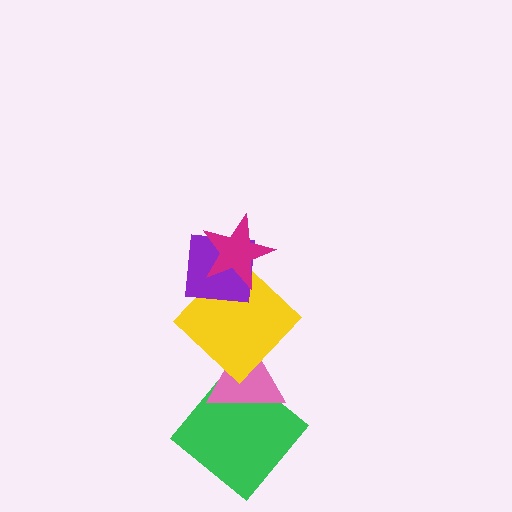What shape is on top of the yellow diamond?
The purple square is on top of the yellow diamond.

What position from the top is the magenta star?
The magenta star is 1st from the top.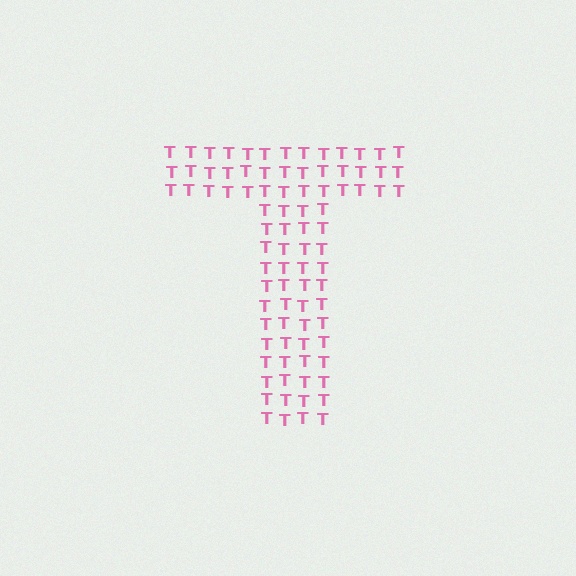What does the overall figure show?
The overall figure shows the letter T.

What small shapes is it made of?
It is made of small letter T's.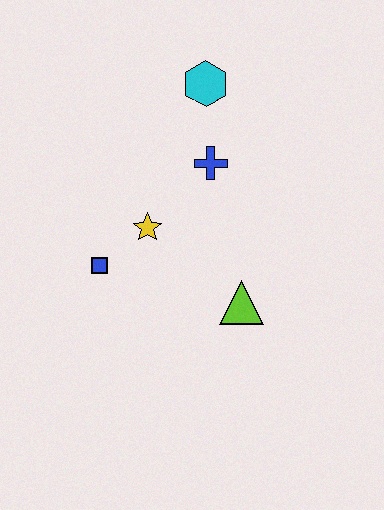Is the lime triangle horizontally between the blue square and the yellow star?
No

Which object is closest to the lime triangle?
The yellow star is closest to the lime triangle.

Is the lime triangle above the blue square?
No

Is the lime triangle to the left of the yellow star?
No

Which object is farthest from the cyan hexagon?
The lime triangle is farthest from the cyan hexagon.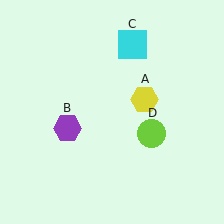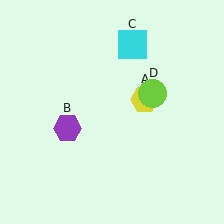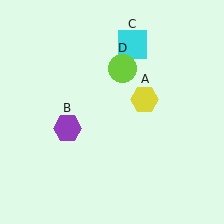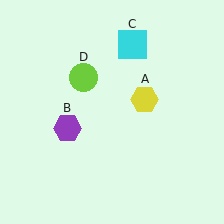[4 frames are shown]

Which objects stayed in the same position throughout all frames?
Yellow hexagon (object A) and purple hexagon (object B) and cyan square (object C) remained stationary.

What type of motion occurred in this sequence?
The lime circle (object D) rotated counterclockwise around the center of the scene.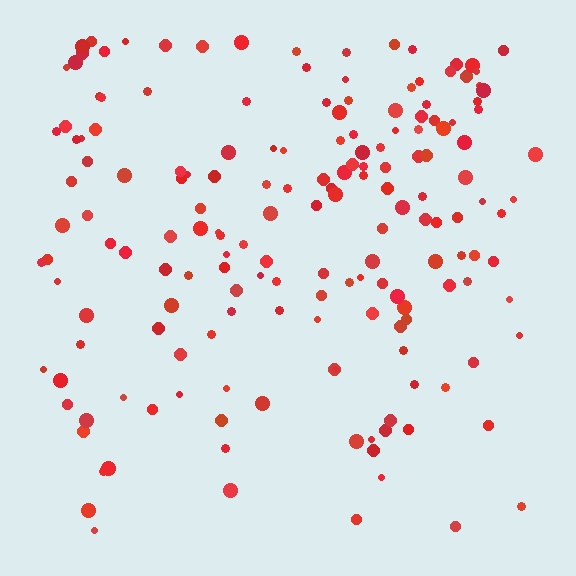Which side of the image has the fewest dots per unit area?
The bottom.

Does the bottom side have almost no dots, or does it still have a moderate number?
Still a moderate number, just noticeably fewer than the top.